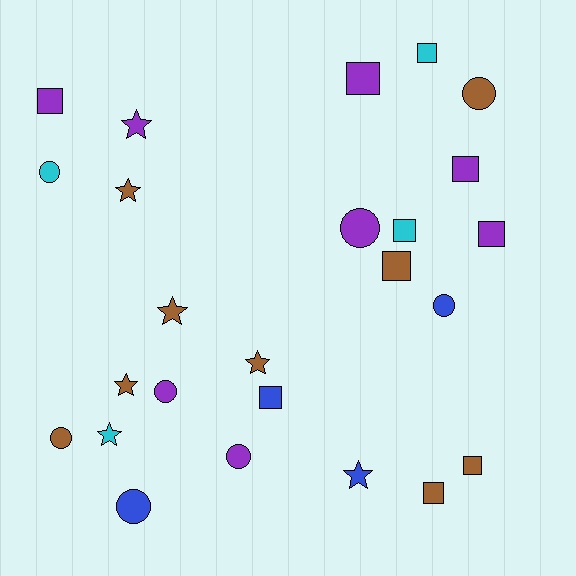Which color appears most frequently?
Brown, with 9 objects.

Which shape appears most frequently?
Square, with 10 objects.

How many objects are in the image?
There are 25 objects.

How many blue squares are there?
There is 1 blue square.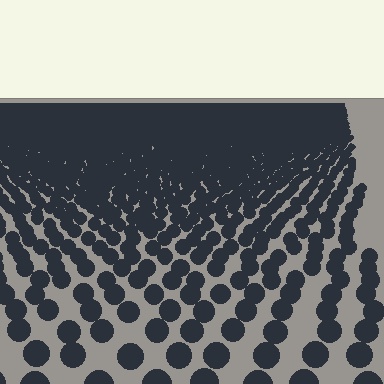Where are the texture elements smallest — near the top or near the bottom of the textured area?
Near the top.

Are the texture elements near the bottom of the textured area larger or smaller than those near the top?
Larger. Near the bottom, elements are closer to the viewer and appear at a bigger on-screen size.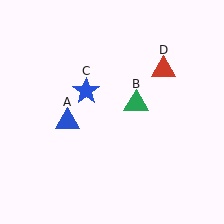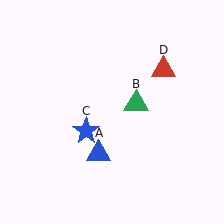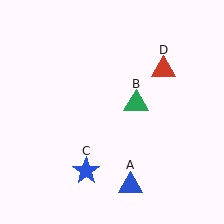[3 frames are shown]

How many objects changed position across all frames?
2 objects changed position: blue triangle (object A), blue star (object C).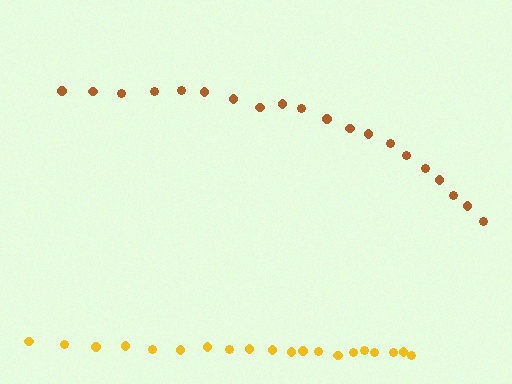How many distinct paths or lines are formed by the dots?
There are 2 distinct paths.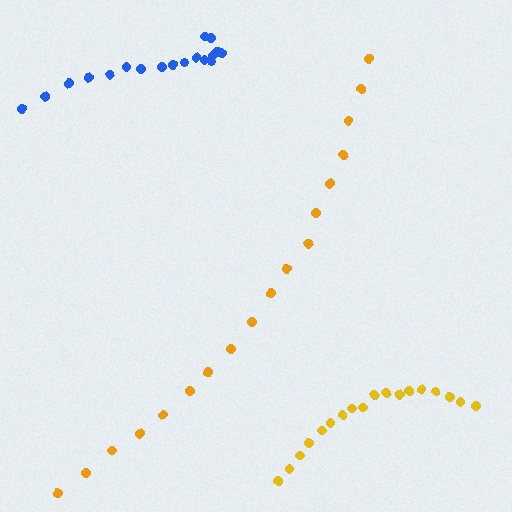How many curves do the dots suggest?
There are 3 distinct paths.